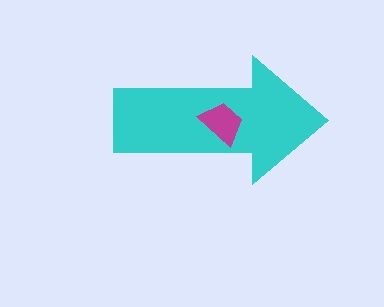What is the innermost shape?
The magenta trapezoid.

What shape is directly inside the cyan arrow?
The magenta trapezoid.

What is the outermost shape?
The cyan arrow.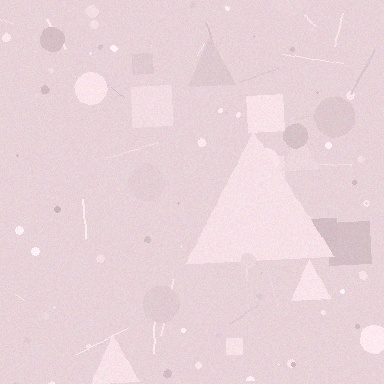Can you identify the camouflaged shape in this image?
The camouflaged shape is a triangle.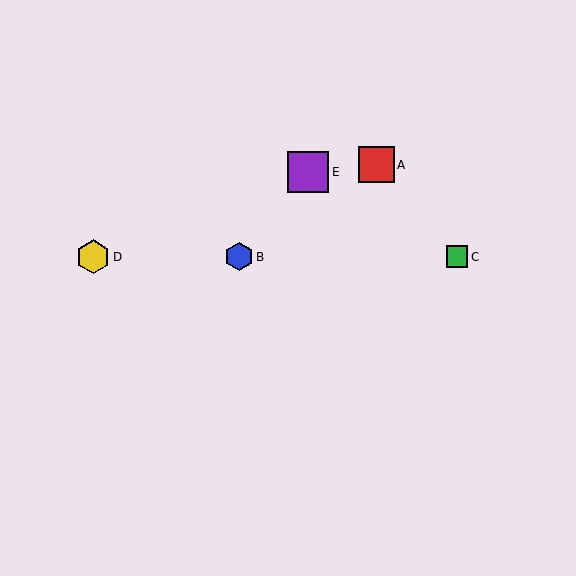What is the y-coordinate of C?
Object C is at y≈257.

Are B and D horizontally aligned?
Yes, both are at y≈257.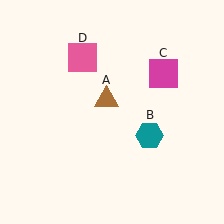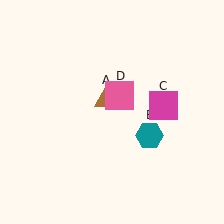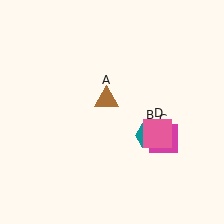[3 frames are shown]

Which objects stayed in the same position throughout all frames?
Brown triangle (object A) and teal hexagon (object B) remained stationary.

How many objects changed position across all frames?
2 objects changed position: magenta square (object C), pink square (object D).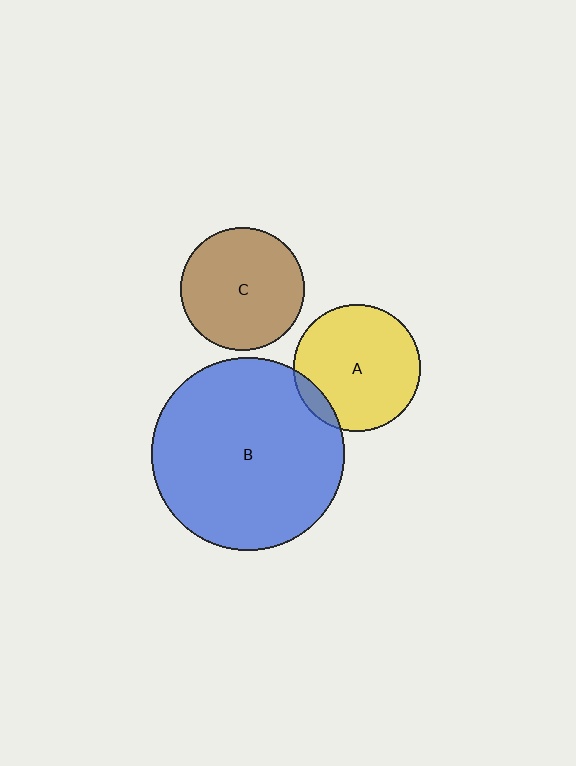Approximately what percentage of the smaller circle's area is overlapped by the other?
Approximately 10%.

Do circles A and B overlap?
Yes.